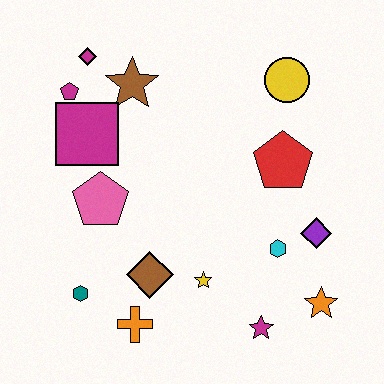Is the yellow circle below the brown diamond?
No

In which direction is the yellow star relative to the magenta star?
The yellow star is to the left of the magenta star.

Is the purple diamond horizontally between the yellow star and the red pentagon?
No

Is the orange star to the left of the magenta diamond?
No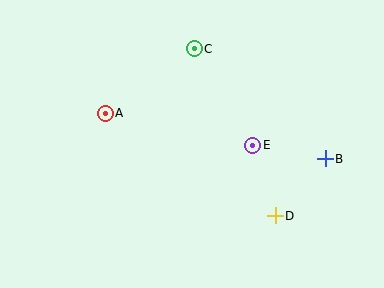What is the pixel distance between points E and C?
The distance between E and C is 113 pixels.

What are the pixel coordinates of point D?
Point D is at (275, 216).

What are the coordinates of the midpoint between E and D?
The midpoint between E and D is at (264, 181).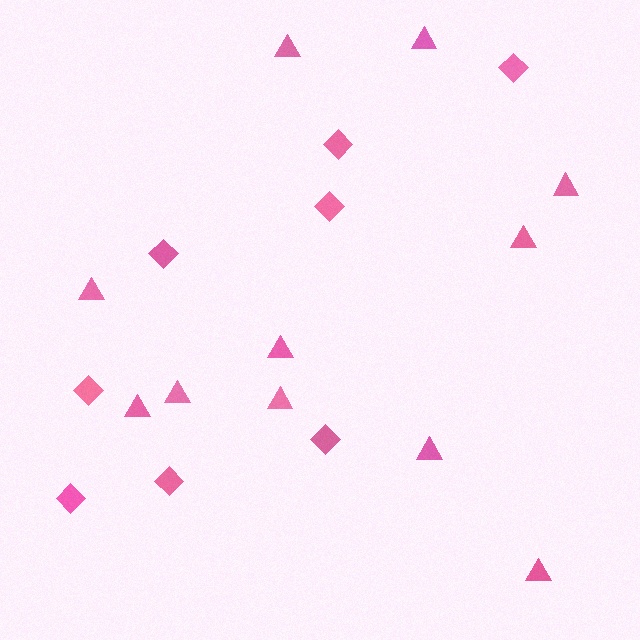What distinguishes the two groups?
There are 2 groups: one group of diamonds (8) and one group of triangles (11).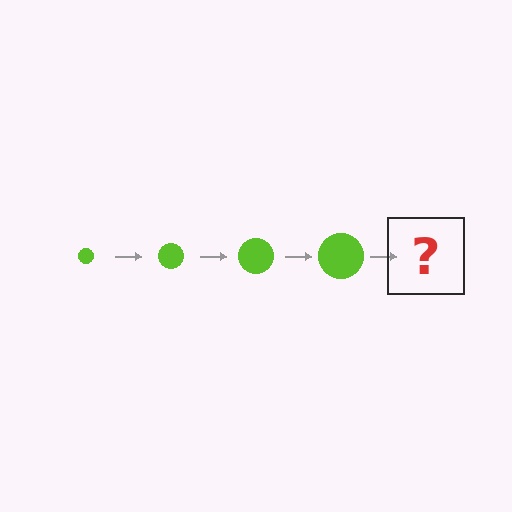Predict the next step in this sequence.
The next step is a lime circle, larger than the previous one.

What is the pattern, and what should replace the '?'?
The pattern is that the circle gets progressively larger each step. The '?' should be a lime circle, larger than the previous one.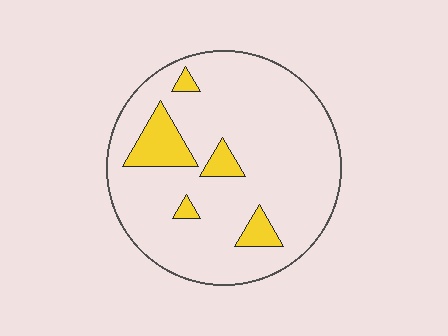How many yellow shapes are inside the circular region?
5.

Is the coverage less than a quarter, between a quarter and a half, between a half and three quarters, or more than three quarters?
Less than a quarter.